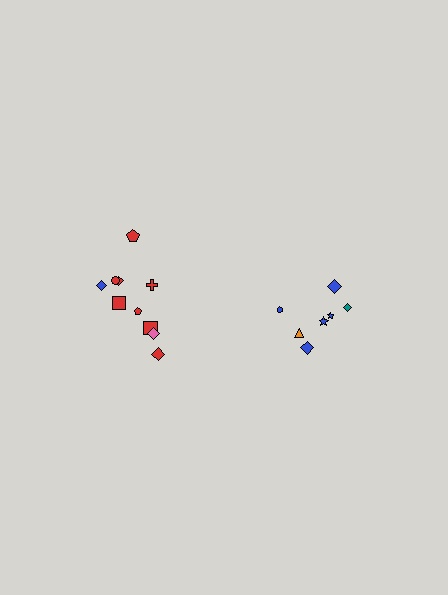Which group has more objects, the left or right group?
The left group.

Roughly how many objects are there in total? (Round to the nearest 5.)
Roughly 15 objects in total.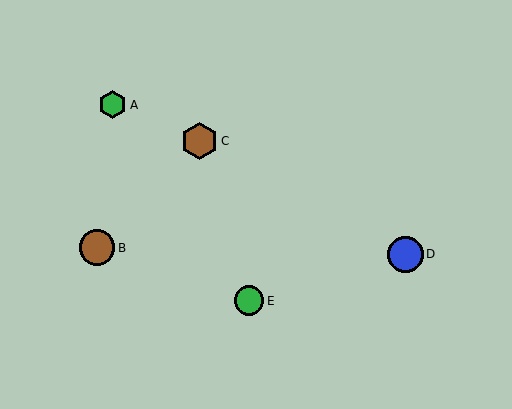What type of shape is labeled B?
Shape B is a brown circle.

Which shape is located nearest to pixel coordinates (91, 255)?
The brown circle (labeled B) at (97, 248) is nearest to that location.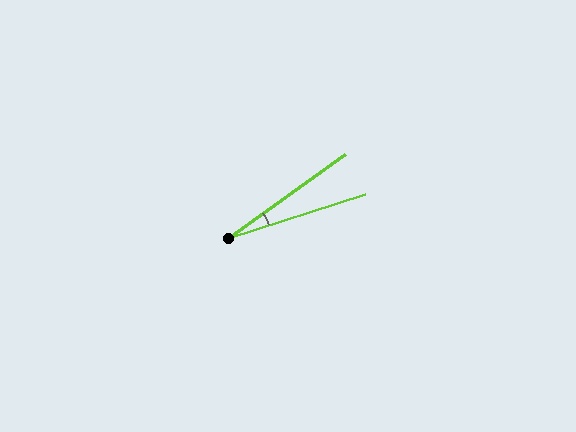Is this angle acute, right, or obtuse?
It is acute.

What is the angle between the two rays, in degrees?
Approximately 18 degrees.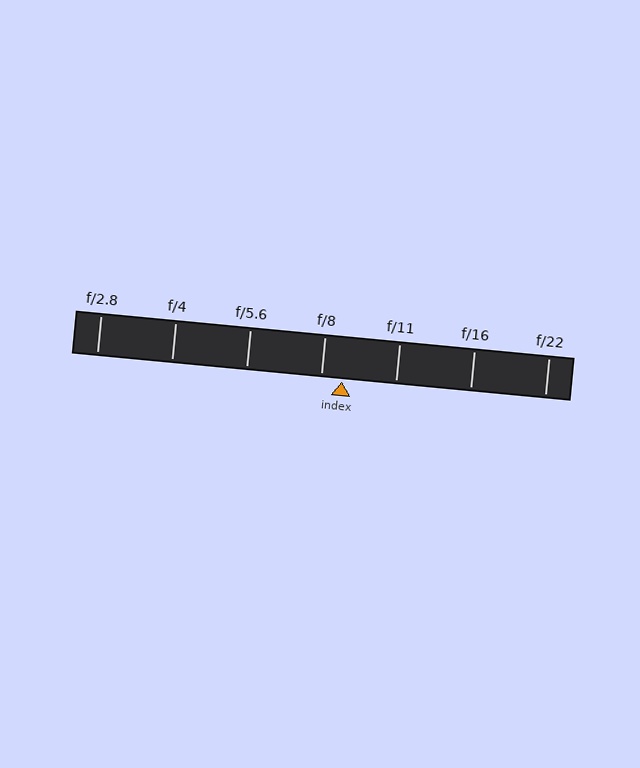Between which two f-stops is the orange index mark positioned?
The index mark is between f/8 and f/11.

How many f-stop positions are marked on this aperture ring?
There are 7 f-stop positions marked.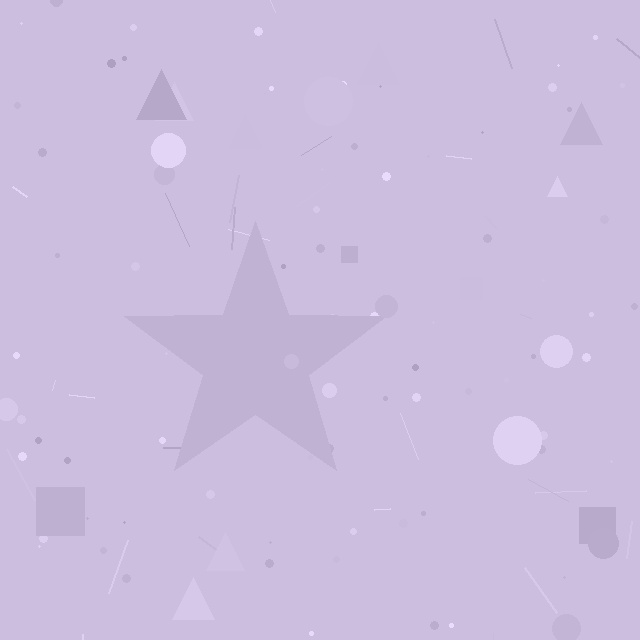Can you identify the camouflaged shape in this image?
The camouflaged shape is a star.